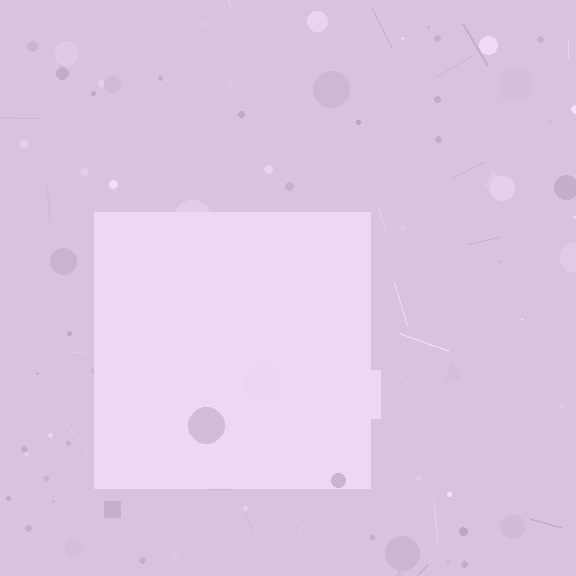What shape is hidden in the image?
A square is hidden in the image.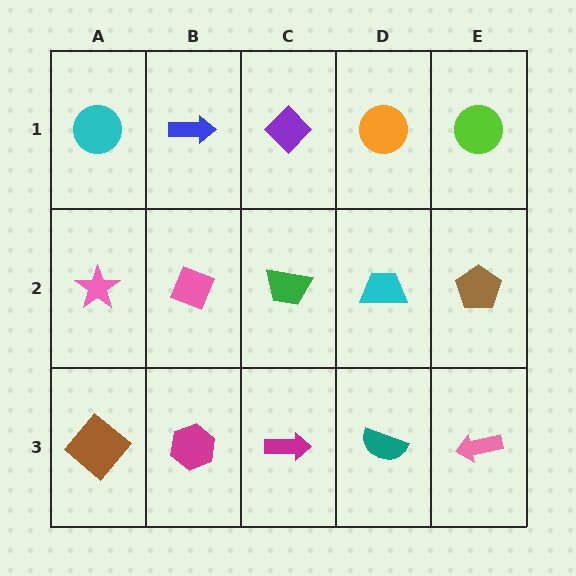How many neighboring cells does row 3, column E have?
2.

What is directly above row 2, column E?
A lime circle.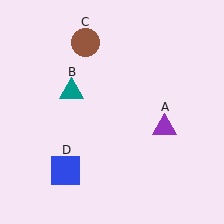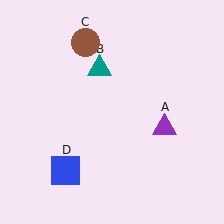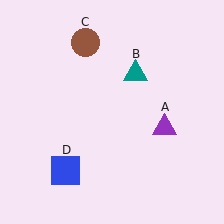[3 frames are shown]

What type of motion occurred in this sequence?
The teal triangle (object B) rotated clockwise around the center of the scene.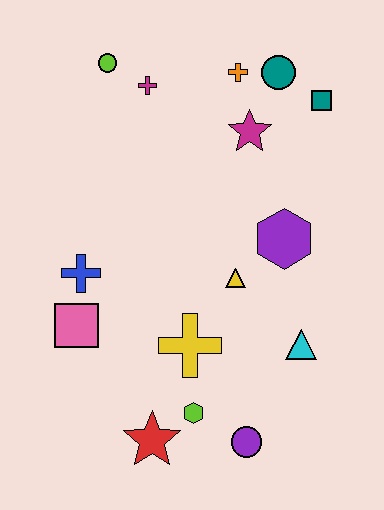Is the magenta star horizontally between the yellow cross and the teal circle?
Yes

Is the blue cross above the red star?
Yes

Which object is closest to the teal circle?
The orange cross is closest to the teal circle.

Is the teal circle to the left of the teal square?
Yes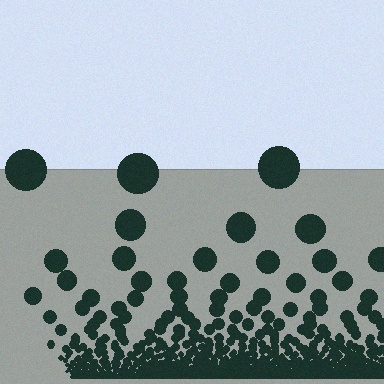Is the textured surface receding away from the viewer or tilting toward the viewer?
The surface appears to tilt toward the viewer. Texture elements get larger and sparser toward the top.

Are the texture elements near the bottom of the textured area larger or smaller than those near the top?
Smaller. The gradient is inverted — elements near the bottom are smaller and denser.